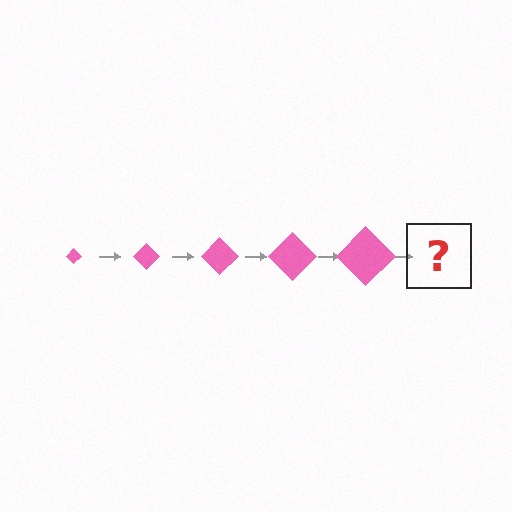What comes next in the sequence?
The next element should be a pink diamond, larger than the previous one.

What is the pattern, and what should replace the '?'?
The pattern is that the diamond gets progressively larger each step. The '?' should be a pink diamond, larger than the previous one.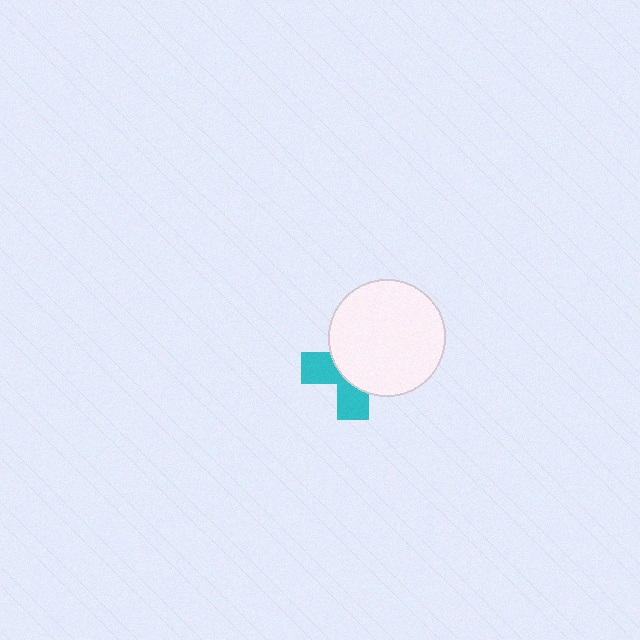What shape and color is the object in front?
The object in front is a white circle.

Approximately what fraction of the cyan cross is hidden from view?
Roughly 61% of the cyan cross is hidden behind the white circle.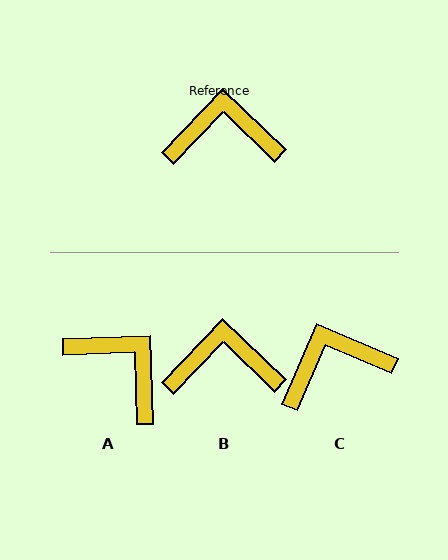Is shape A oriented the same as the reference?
No, it is off by about 44 degrees.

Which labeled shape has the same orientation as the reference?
B.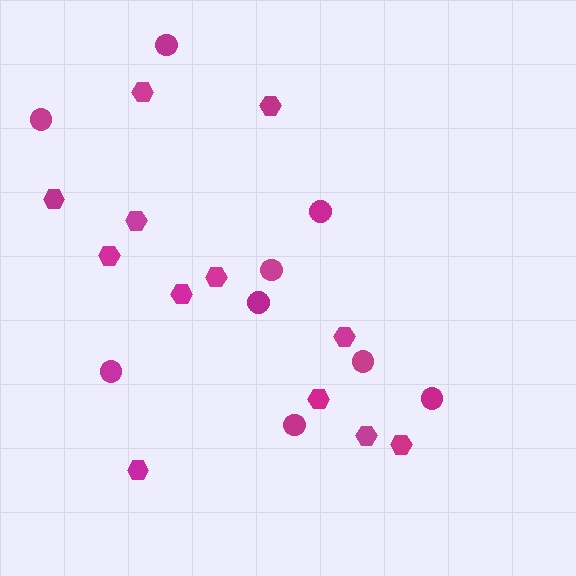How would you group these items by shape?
There are 2 groups: one group of circles (9) and one group of hexagons (12).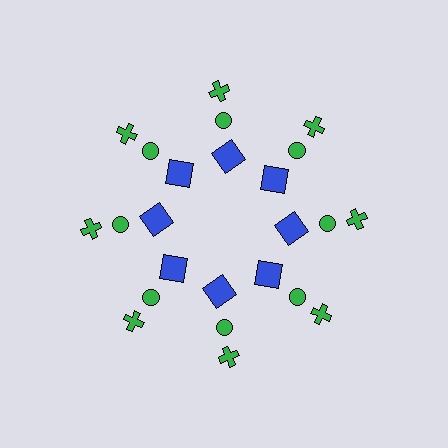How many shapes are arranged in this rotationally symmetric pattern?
There are 24 shapes, arranged in 8 groups of 3.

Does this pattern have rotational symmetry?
Yes, this pattern has 8-fold rotational symmetry. It looks the same after rotating 45 degrees around the center.